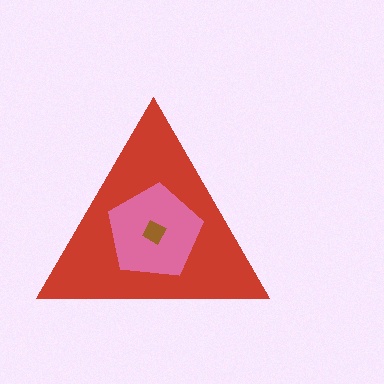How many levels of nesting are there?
3.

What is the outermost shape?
The red triangle.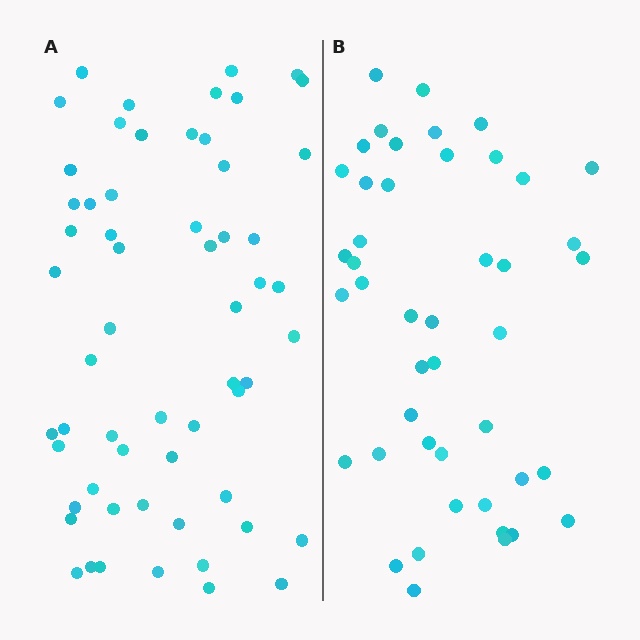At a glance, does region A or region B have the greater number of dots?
Region A (the left region) has more dots.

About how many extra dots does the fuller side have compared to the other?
Region A has approximately 15 more dots than region B.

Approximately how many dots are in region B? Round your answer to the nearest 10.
About 40 dots. (The exact count is 45, which rounds to 40.)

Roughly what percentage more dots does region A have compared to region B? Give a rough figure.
About 30% more.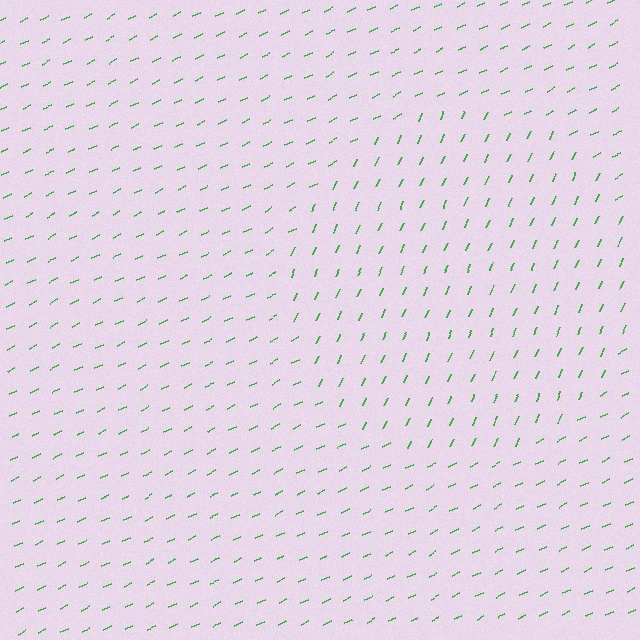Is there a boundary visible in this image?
Yes, there is a texture boundary formed by a change in line orientation.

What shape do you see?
I see a circle.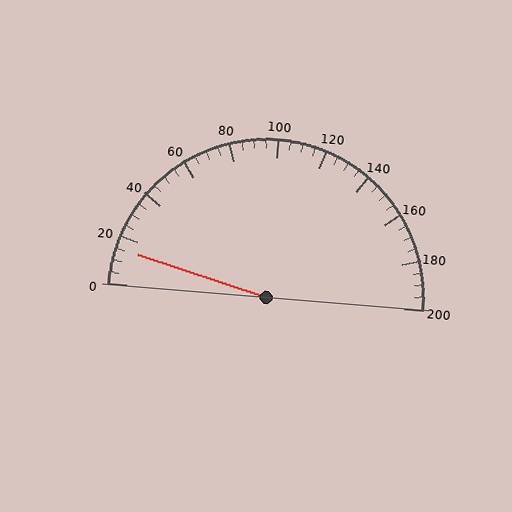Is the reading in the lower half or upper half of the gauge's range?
The reading is in the lower half of the range (0 to 200).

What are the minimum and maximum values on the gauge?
The gauge ranges from 0 to 200.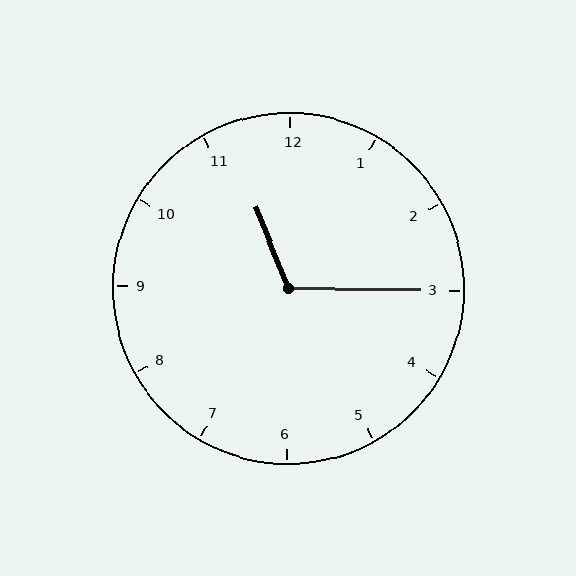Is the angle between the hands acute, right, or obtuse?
It is obtuse.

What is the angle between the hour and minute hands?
Approximately 112 degrees.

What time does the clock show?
11:15.